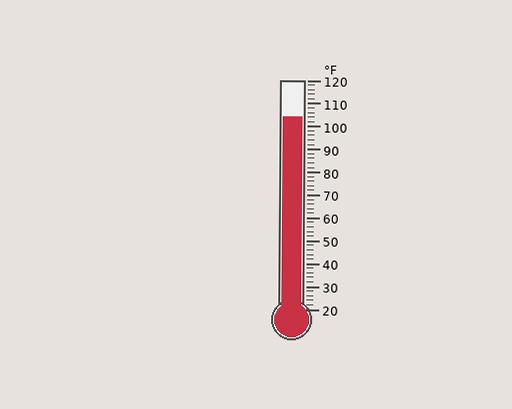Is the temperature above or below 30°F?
The temperature is above 30°F.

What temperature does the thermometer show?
The thermometer shows approximately 104°F.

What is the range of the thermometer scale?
The thermometer scale ranges from 20°F to 120°F.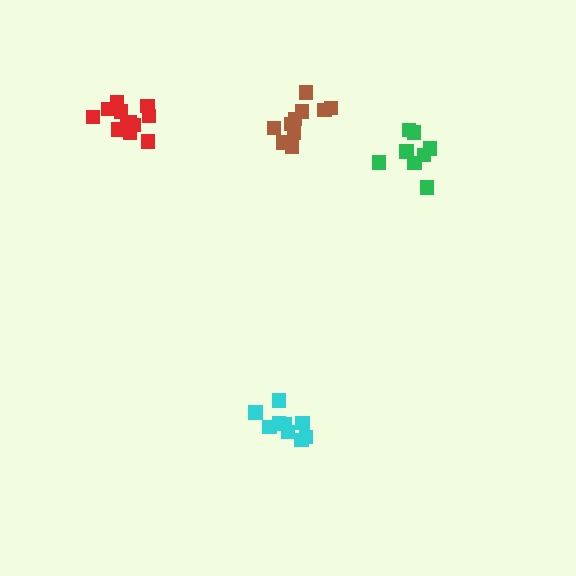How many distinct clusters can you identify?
There are 4 distinct clusters.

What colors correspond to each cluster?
The clusters are colored: green, cyan, brown, red.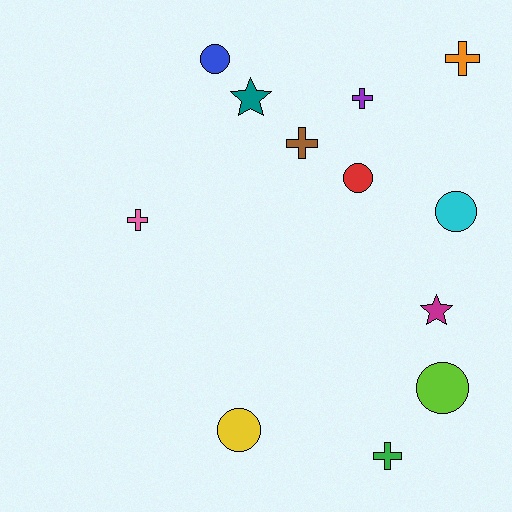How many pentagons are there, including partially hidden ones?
There are no pentagons.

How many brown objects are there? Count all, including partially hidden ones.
There is 1 brown object.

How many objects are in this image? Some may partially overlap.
There are 12 objects.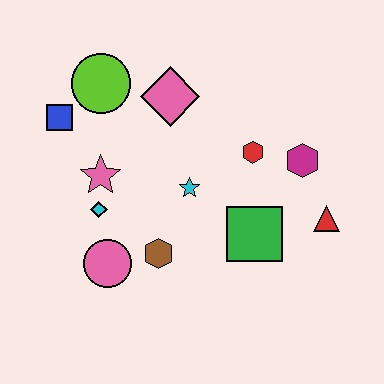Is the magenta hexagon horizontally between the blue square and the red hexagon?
No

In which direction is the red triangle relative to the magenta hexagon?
The red triangle is below the magenta hexagon.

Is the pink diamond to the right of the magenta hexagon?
No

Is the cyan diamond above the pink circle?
Yes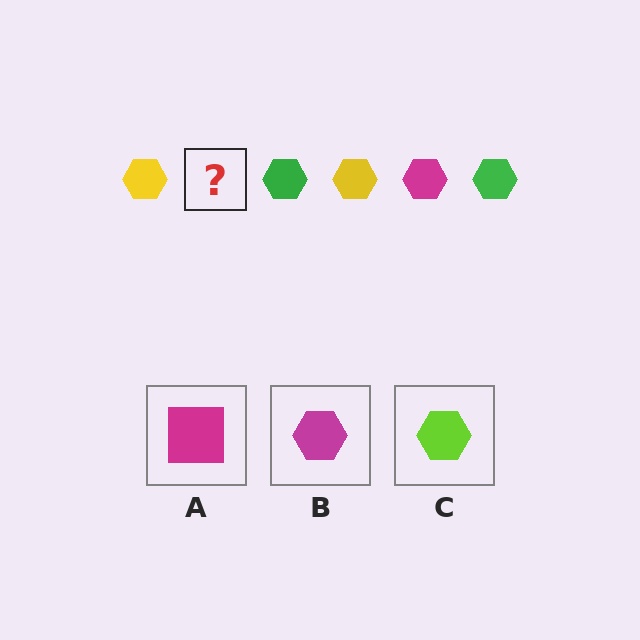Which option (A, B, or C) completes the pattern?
B.